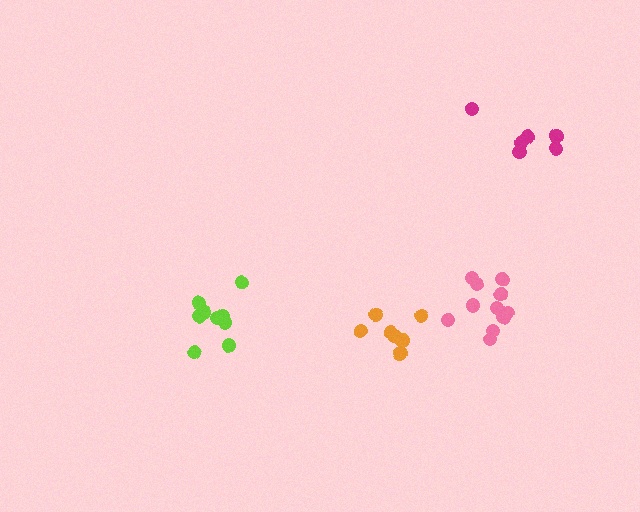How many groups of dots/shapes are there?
There are 4 groups.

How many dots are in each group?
Group 1: 7 dots, Group 2: 11 dots, Group 3: 9 dots, Group 4: 6 dots (33 total).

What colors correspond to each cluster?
The clusters are colored: orange, pink, lime, magenta.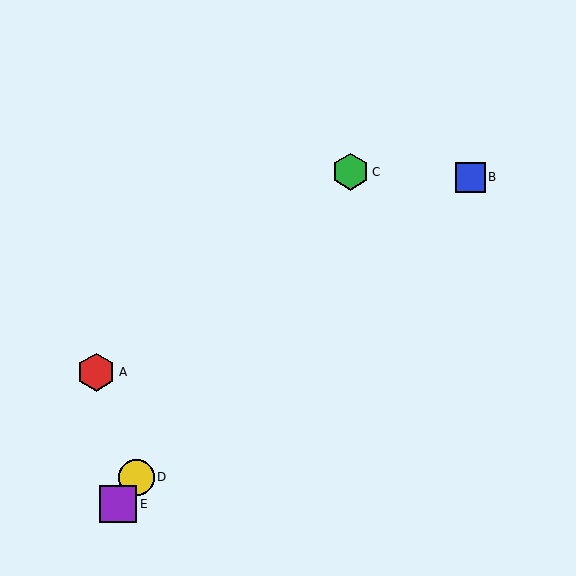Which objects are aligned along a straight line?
Objects C, D, E are aligned along a straight line.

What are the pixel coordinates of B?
Object B is at (470, 177).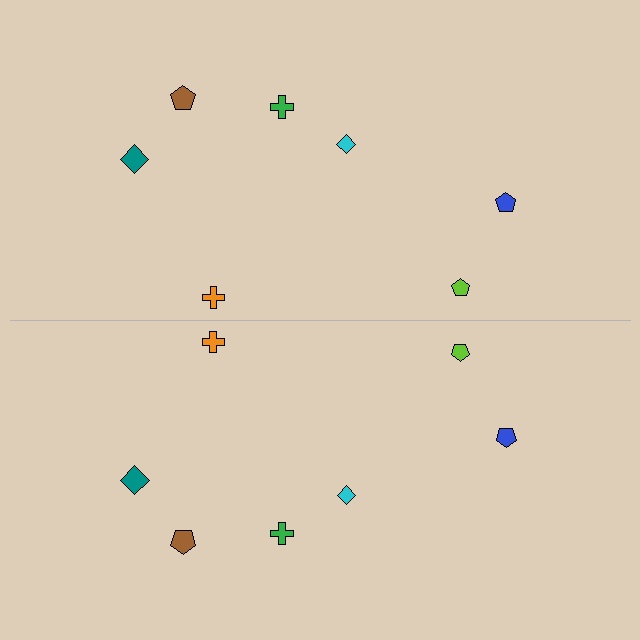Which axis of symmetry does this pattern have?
The pattern has a horizontal axis of symmetry running through the center of the image.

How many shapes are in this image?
There are 14 shapes in this image.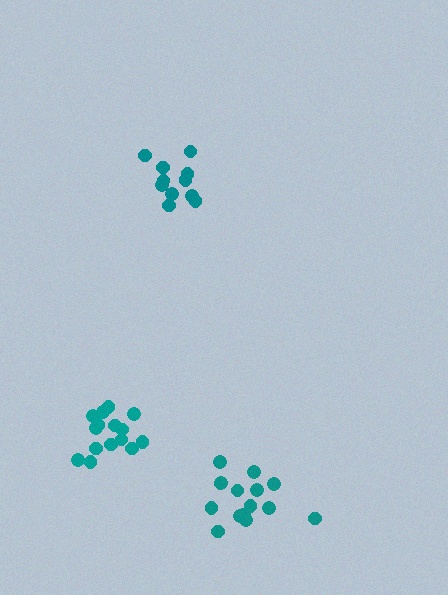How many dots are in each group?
Group 1: 11 dots, Group 2: 15 dots, Group 3: 15 dots (41 total).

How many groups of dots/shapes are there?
There are 3 groups.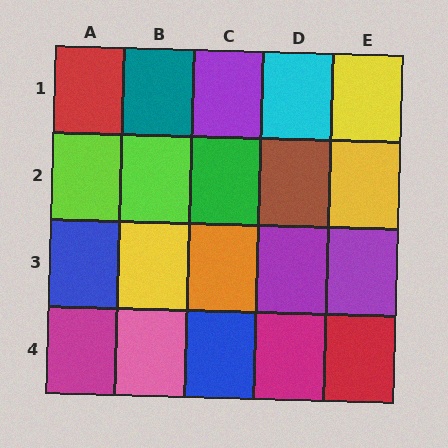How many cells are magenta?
2 cells are magenta.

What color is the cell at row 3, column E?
Purple.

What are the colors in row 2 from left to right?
Lime, lime, green, brown, yellow.